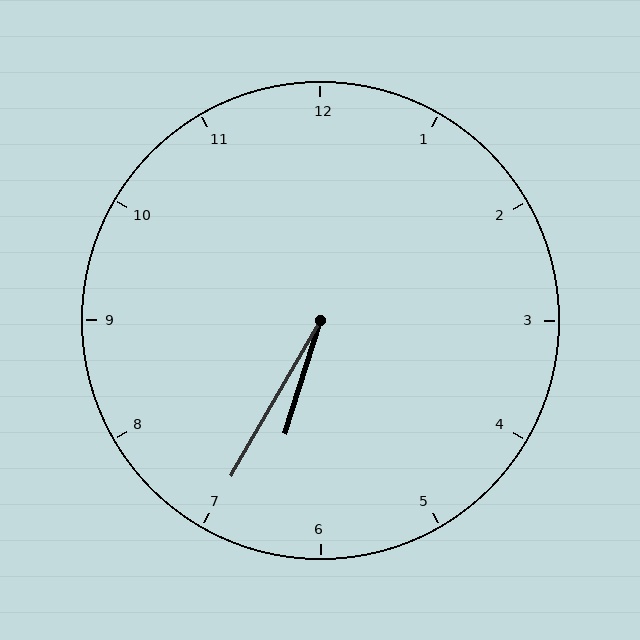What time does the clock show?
6:35.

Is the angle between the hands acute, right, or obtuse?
It is acute.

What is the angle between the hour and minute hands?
Approximately 12 degrees.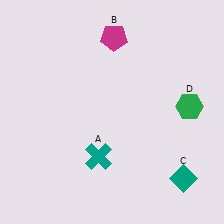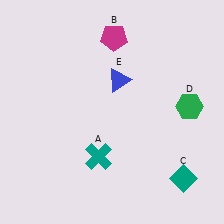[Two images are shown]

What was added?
A blue triangle (E) was added in Image 2.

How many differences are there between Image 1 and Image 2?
There is 1 difference between the two images.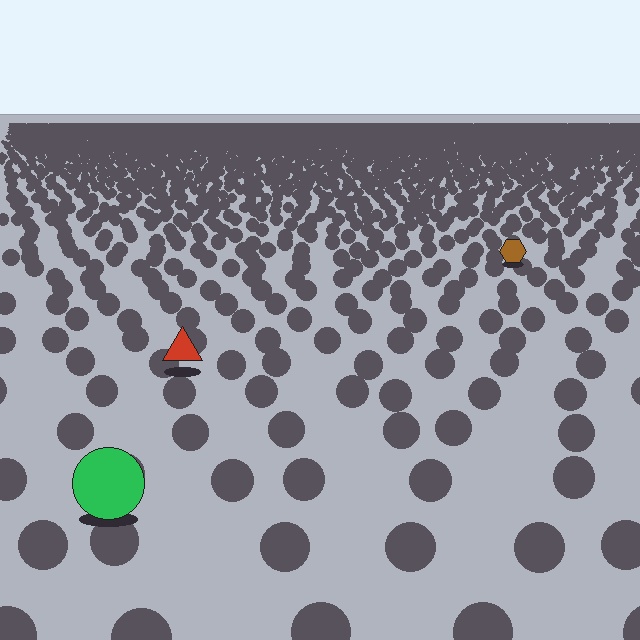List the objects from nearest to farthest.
From nearest to farthest: the green circle, the red triangle, the brown hexagon.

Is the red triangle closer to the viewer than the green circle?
No. The green circle is closer — you can tell from the texture gradient: the ground texture is coarser near it.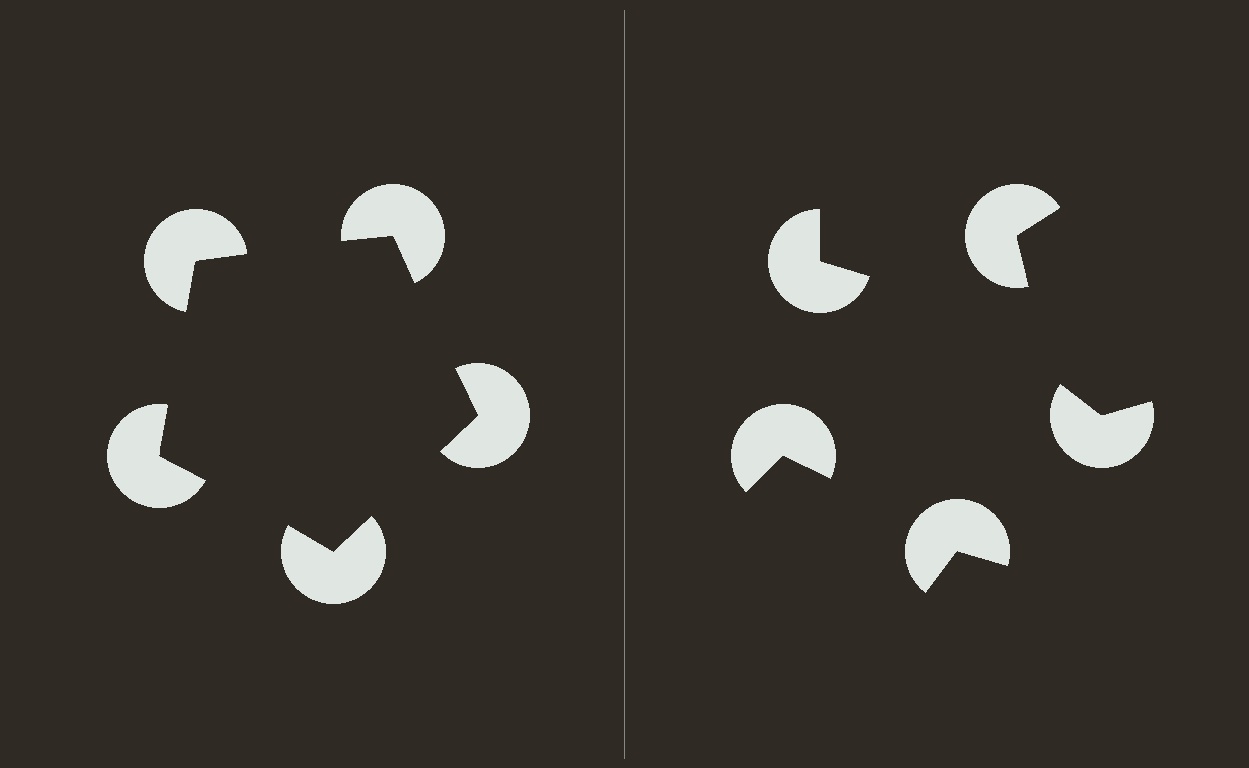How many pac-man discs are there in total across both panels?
10 — 5 on each side.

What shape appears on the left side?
An illusory pentagon.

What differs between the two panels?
The pac-man discs are positioned identically on both sides; only the wedge orientations differ. On the left they align to a pentagon; on the right they are misaligned.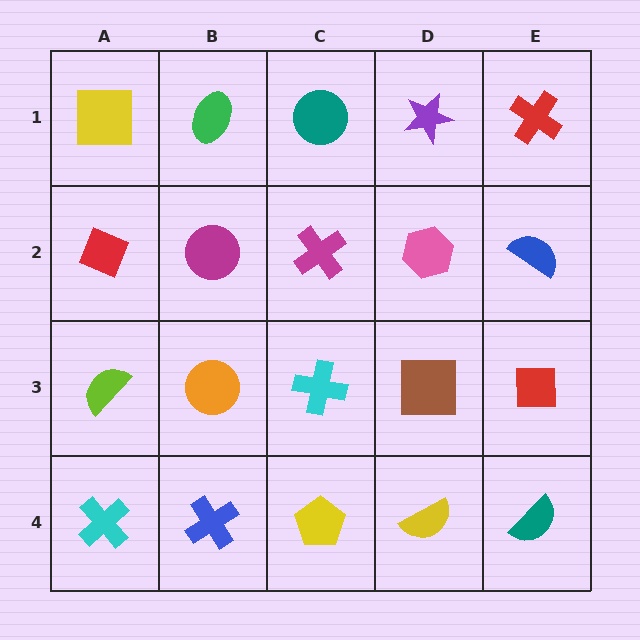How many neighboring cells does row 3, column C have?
4.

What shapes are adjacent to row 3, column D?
A pink hexagon (row 2, column D), a yellow semicircle (row 4, column D), a cyan cross (row 3, column C), a red square (row 3, column E).